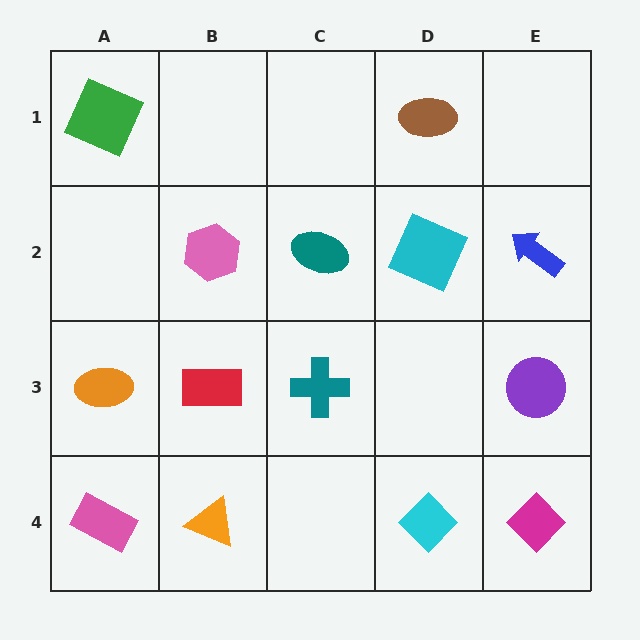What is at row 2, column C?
A teal ellipse.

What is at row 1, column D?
A brown ellipse.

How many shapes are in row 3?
4 shapes.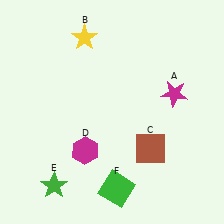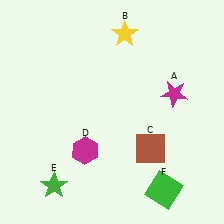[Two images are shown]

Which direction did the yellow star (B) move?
The yellow star (B) moved right.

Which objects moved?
The objects that moved are: the yellow star (B), the green square (F).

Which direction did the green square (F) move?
The green square (F) moved right.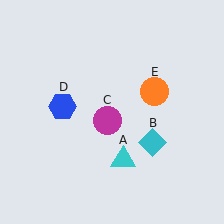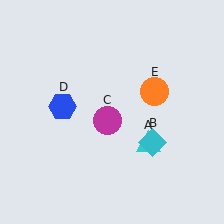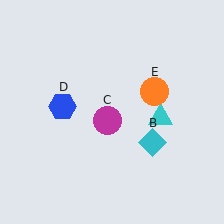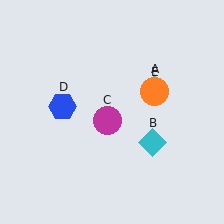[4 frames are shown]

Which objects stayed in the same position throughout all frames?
Cyan diamond (object B) and magenta circle (object C) and blue hexagon (object D) and orange circle (object E) remained stationary.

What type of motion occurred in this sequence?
The cyan triangle (object A) rotated counterclockwise around the center of the scene.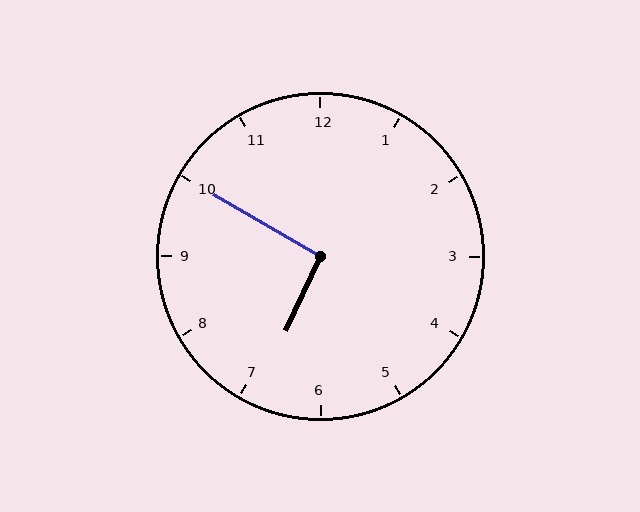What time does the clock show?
6:50.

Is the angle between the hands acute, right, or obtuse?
It is right.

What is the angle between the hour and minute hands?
Approximately 95 degrees.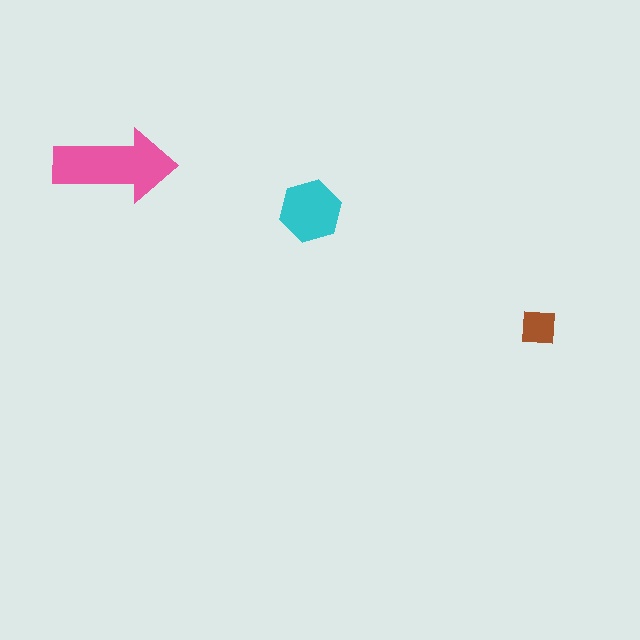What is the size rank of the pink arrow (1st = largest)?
1st.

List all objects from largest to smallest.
The pink arrow, the cyan hexagon, the brown square.